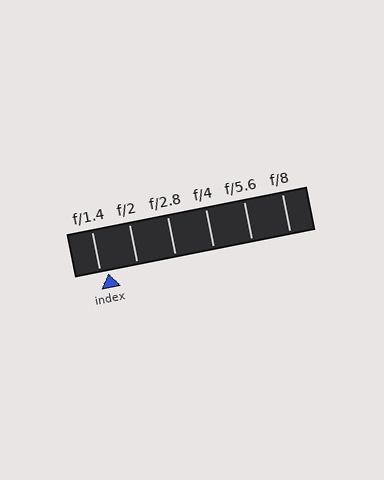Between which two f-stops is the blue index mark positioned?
The index mark is between f/1.4 and f/2.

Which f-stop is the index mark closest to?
The index mark is closest to f/1.4.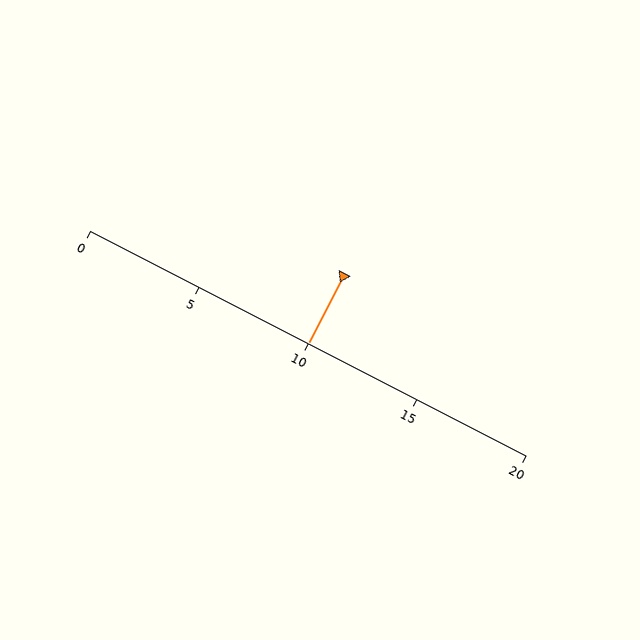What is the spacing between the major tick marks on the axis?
The major ticks are spaced 5 apart.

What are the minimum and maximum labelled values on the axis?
The axis runs from 0 to 20.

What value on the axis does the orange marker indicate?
The marker indicates approximately 10.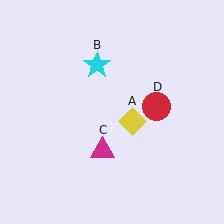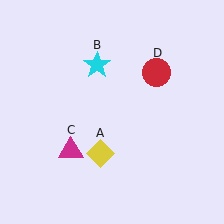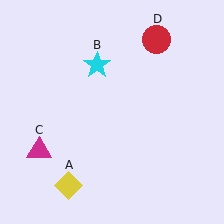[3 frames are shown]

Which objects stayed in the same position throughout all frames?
Cyan star (object B) remained stationary.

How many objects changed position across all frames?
3 objects changed position: yellow diamond (object A), magenta triangle (object C), red circle (object D).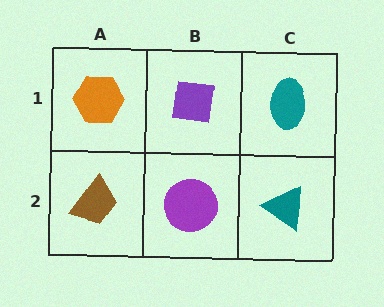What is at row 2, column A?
A brown trapezoid.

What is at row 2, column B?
A purple circle.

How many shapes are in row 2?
3 shapes.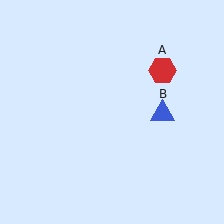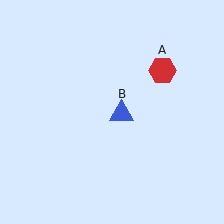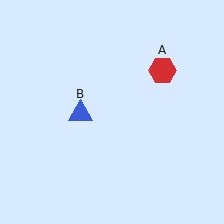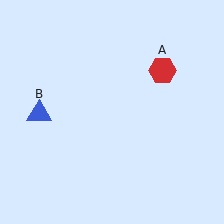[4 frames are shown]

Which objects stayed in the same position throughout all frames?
Red hexagon (object A) remained stationary.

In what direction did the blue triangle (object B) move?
The blue triangle (object B) moved left.